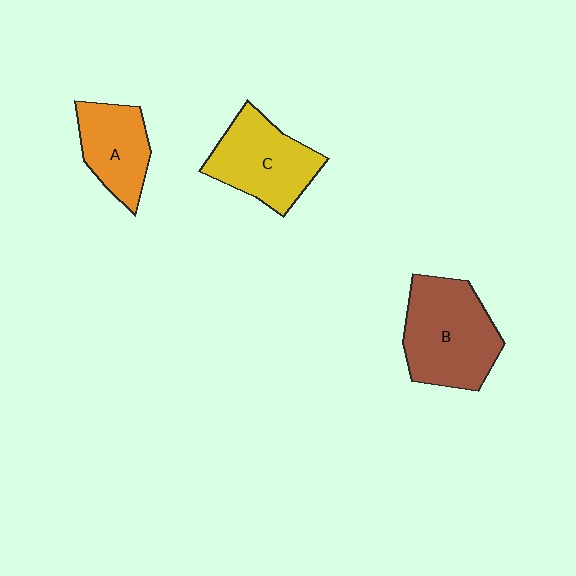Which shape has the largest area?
Shape B (brown).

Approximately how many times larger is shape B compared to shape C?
Approximately 1.2 times.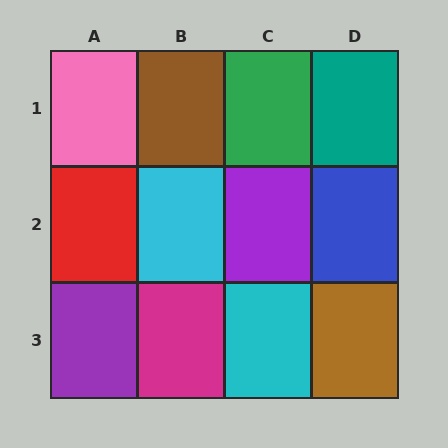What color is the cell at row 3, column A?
Purple.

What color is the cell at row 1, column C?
Green.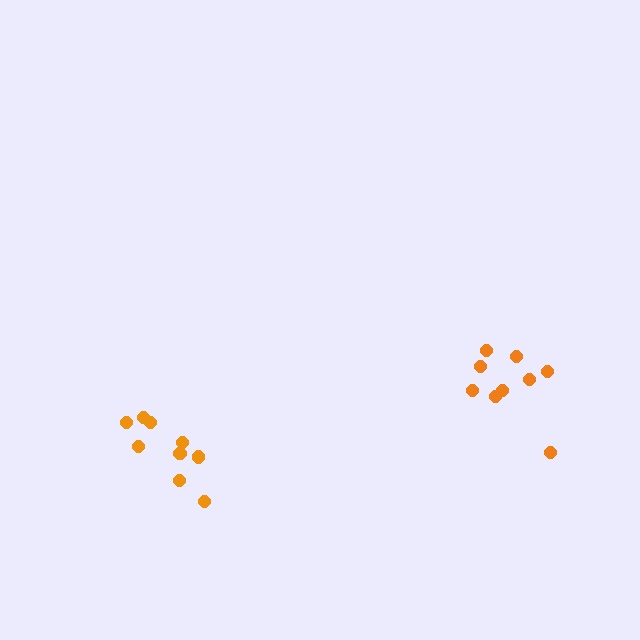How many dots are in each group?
Group 1: 9 dots, Group 2: 9 dots (18 total).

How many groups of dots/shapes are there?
There are 2 groups.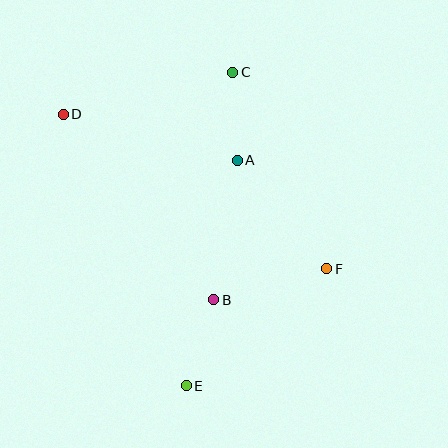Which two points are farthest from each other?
Points C and E are farthest from each other.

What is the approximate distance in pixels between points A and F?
The distance between A and F is approximately 141 pixels.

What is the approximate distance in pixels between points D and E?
The distance between D and E is approximately 298 pixels.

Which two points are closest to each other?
Points A and C are closest to each other.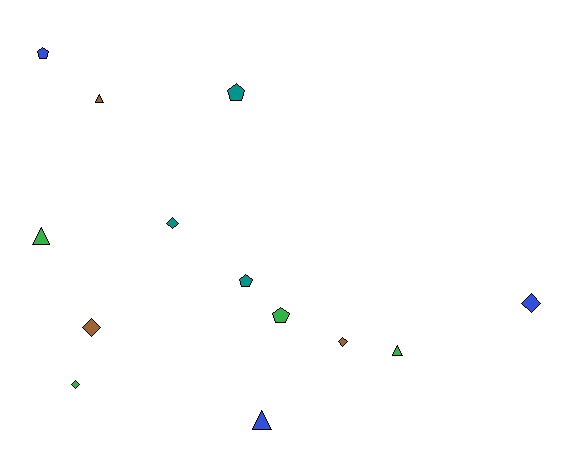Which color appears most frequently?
Green, with 4 objects.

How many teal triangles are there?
There are no teal triangles.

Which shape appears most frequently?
Diamond, with 5 objects.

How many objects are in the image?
There are 13 objects.